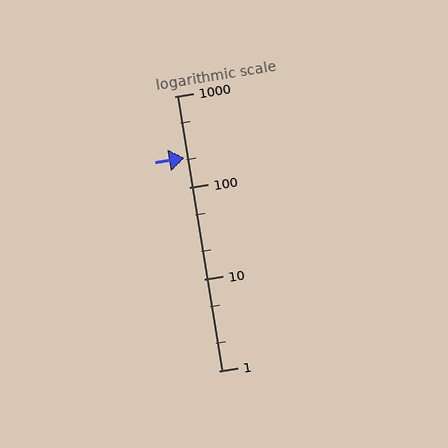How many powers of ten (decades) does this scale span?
The scale spans 3 decades, from 1 to 1000.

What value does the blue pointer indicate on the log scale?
The pointer indicates approximately 210.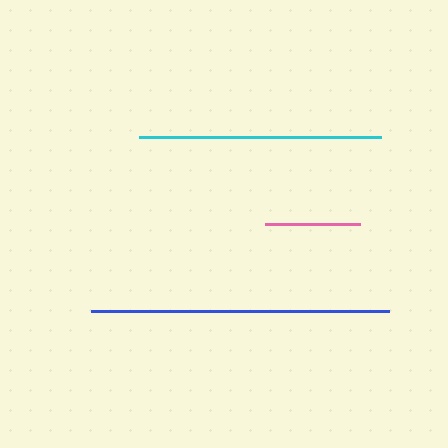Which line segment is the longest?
The blue line is the longest at approximately 298 pixels.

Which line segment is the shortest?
The pink line is the shortest at approximately 95 pixels.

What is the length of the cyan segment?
The cyan segment is approximately 242 pixels long.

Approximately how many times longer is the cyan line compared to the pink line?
The cyan line is approximately 2.6 times the length of the pink line.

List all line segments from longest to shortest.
From longest to shortest: blue, cyan, pink.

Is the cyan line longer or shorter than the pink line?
The cyan line is longer than the pink line.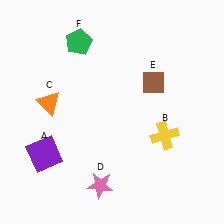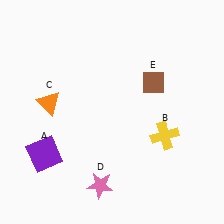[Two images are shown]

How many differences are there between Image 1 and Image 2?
There is 1 difference between the two images.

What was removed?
The green pentagon (F) was removed in Image 2.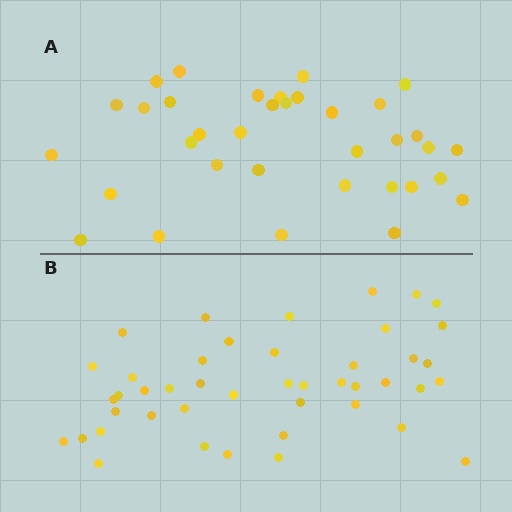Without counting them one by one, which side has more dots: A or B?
Region B (the bottom region) has more dots.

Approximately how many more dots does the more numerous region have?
Region B has roughly 8 or so more dots than region A.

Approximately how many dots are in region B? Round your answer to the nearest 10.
About 40 dots. (The exact count is 44, which rounds to 40.)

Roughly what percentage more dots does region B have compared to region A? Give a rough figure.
About 25% more.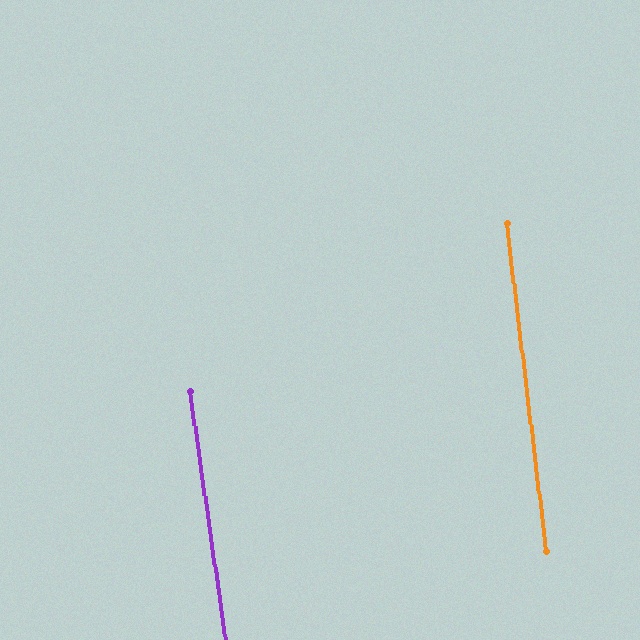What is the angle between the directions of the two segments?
Approximately 1 degree.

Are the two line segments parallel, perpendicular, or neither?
Parallel — their directions differ by only 1.2°.